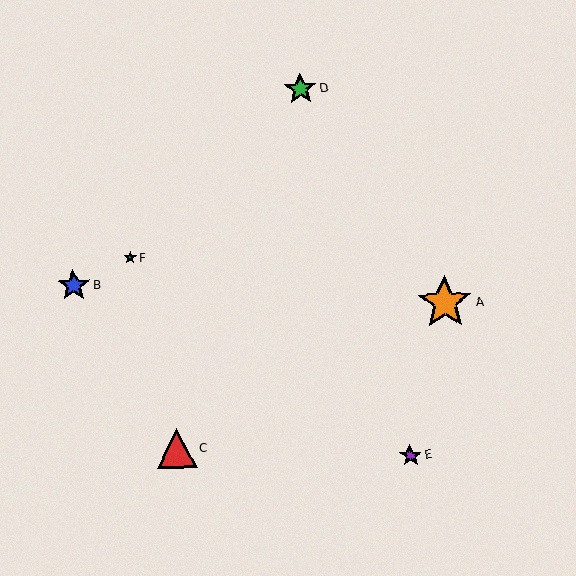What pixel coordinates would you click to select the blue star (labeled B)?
Click at (74, 286) to select the blue star B.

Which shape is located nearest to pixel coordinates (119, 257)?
The teal star (labeled F) at (130, 258) is nearest to that location.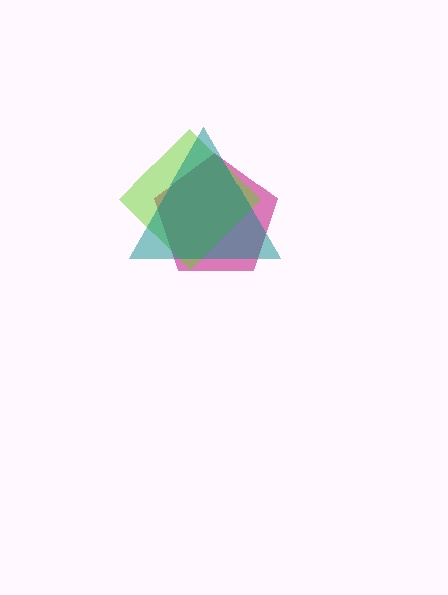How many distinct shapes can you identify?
There are 3 distinct shapes: a magenta pentagon, a lime diamond, a teal triangle.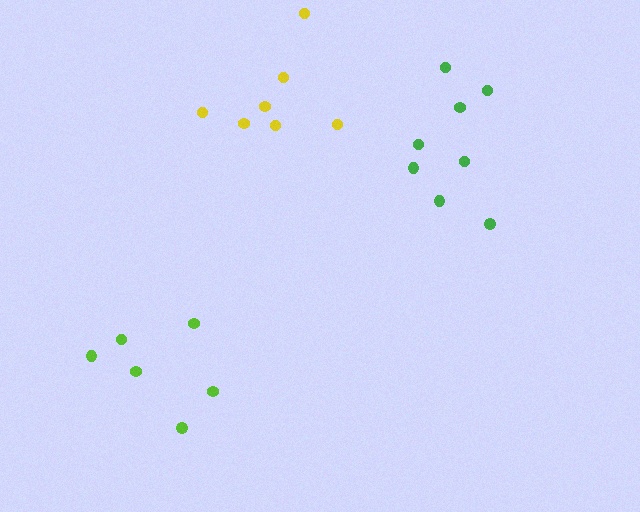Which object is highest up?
The yellow cluster is topmost.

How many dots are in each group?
Group 1: 8 dots, Group 2: 6 dots, Group 3: 7 dots (21 total).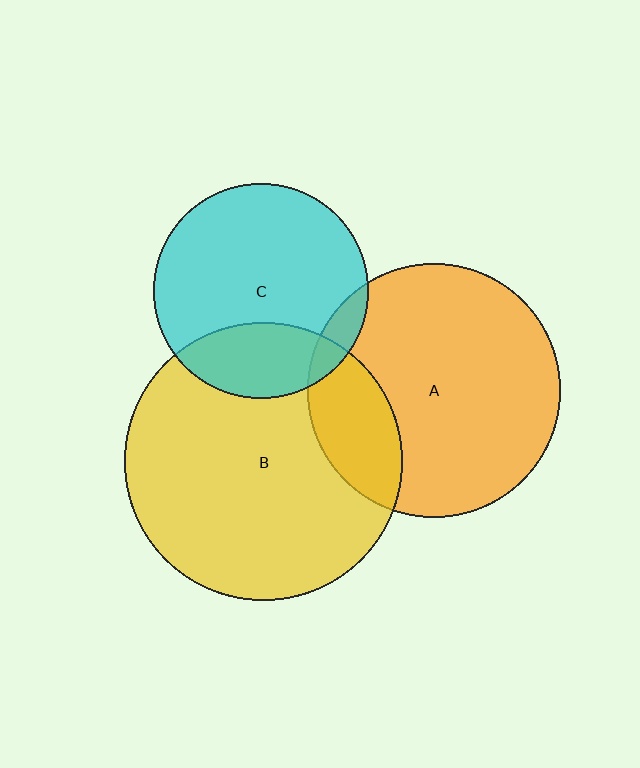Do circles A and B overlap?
Yes.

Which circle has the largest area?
Circle B (yellow).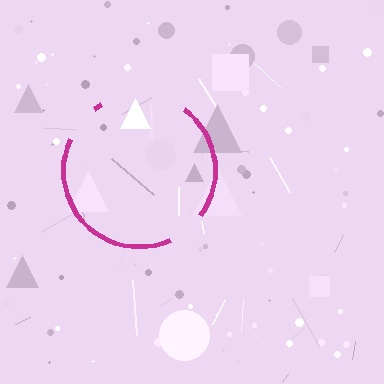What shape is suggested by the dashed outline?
The dashed outline suggests a circle.